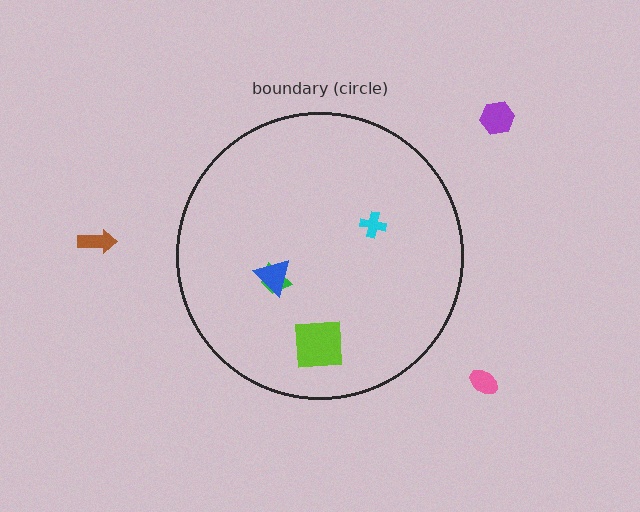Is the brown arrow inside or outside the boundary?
Outside.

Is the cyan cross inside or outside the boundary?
Inside.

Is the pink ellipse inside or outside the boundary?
Outside.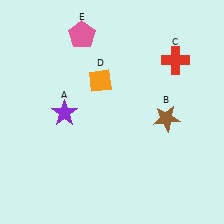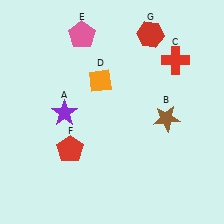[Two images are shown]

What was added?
A red pentagon (F), a red hexagon (G) were added in Image 2.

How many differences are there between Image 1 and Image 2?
There are 2 differences between the two images.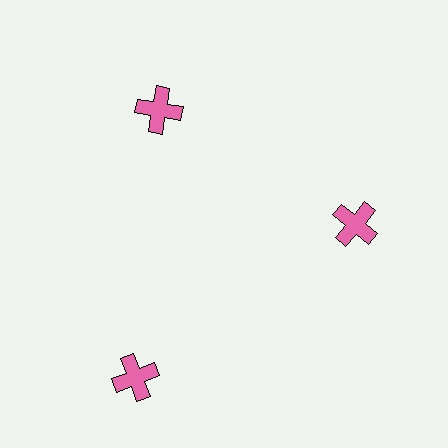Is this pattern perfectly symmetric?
No. The 3 pink crosses are arranged in a ring, but one element near the 7 o'clock position is pushed outward from the center, breaking the 3-fold rotational symmetry.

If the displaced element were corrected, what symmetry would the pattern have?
It would have 3-fold rotational symmetry — the pattern would map onto itself every 120 degrees.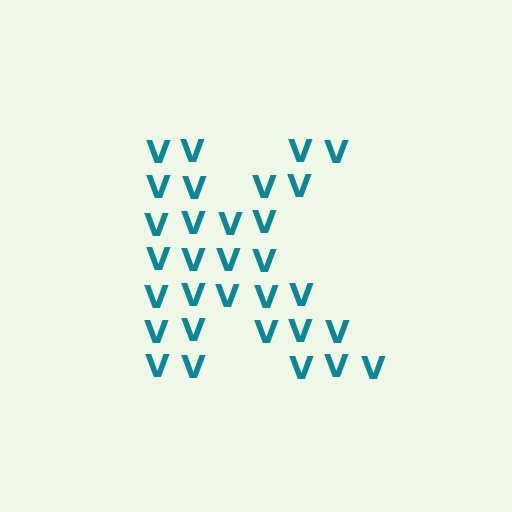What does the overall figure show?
The overall figure shows the letter K.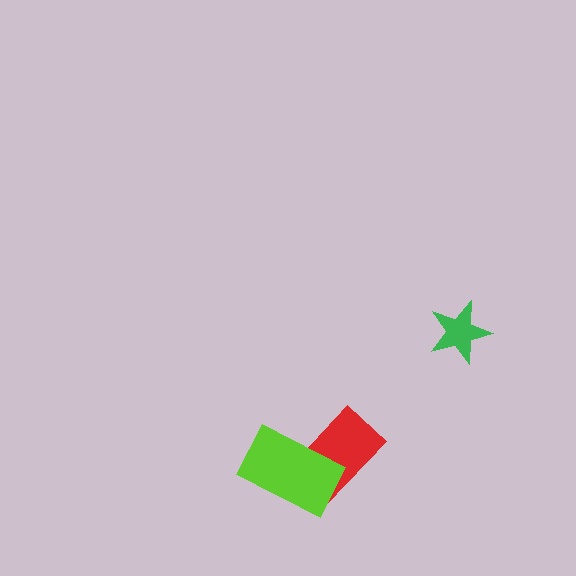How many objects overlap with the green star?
0 objects overlap with the green star.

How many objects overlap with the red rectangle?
1 object overlaps with the red rectangle.